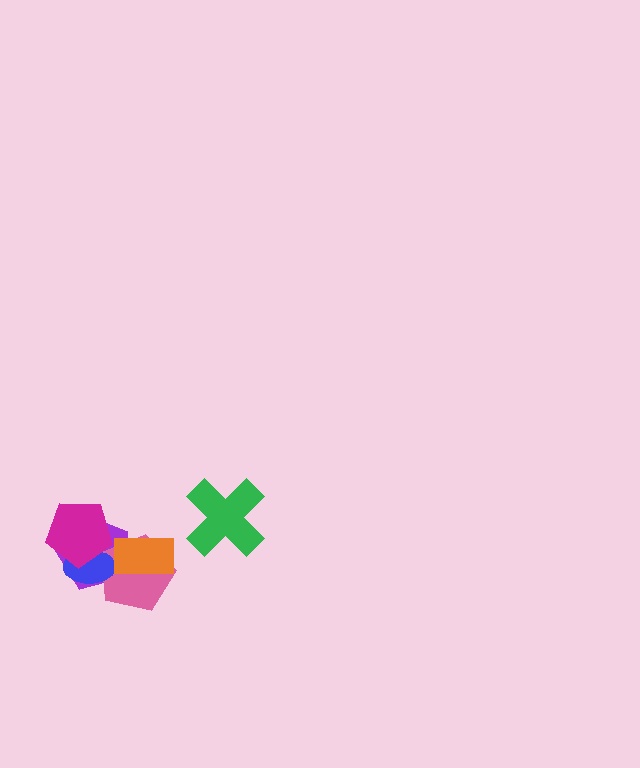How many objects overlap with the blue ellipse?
3 objects overlap with the blue ellipse.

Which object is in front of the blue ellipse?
The magenta pentagon is in front of the blue ellipse.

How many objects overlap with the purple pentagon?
4 objects overlap with the purple pentagon.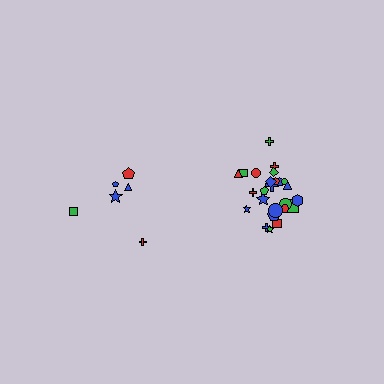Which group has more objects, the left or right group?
The right group.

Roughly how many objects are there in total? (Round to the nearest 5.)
Roughly 30 objects in total.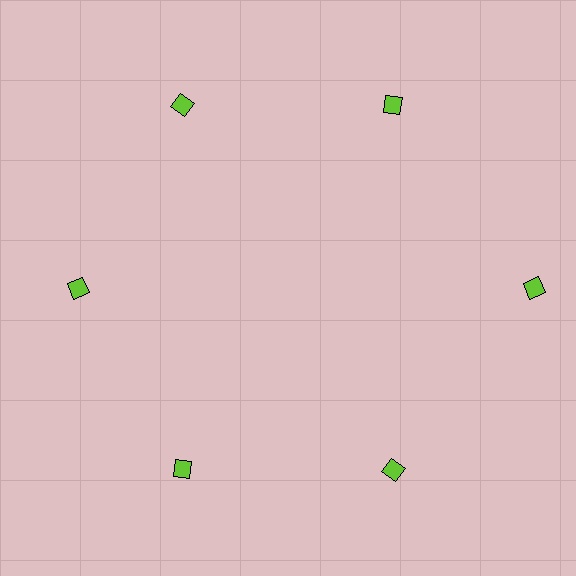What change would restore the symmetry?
The symmetry would be restored by moving it inward, back onto the ring so that all 6 diamonds sit at equal angles and equal distance from the center.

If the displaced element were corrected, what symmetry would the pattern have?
It would have 6-fold rotational symmetry — the pattern would map onto itself every 60 degrees.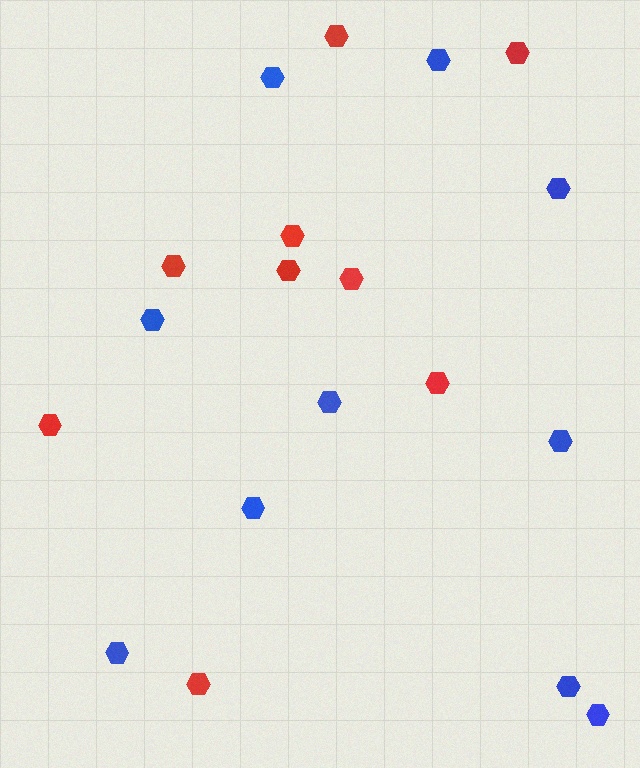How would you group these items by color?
There are 2 groups: one group of red hexagons (9) and one group of blue hexagons (10).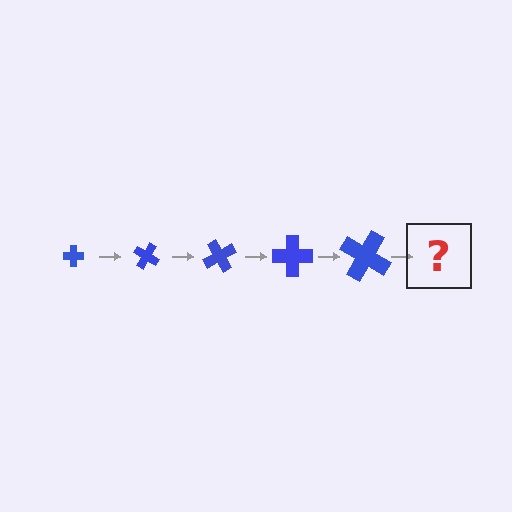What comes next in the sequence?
The next element should be a cross, larger than the previous one and rotated 150 degrees from the start.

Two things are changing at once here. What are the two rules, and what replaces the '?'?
The two rules are that the cross grows larger each step and it rotates 30 degrees each step. The '?' should be a cross, larger than the previous one and rotated 150 degrees from the start.